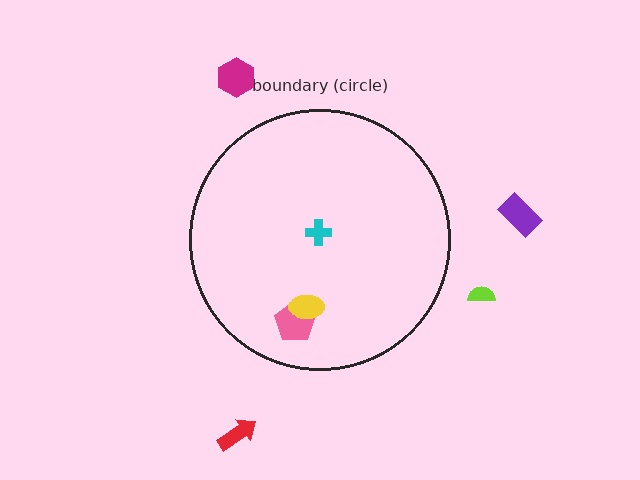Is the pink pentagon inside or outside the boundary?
Inside.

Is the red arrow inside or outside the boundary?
Outside.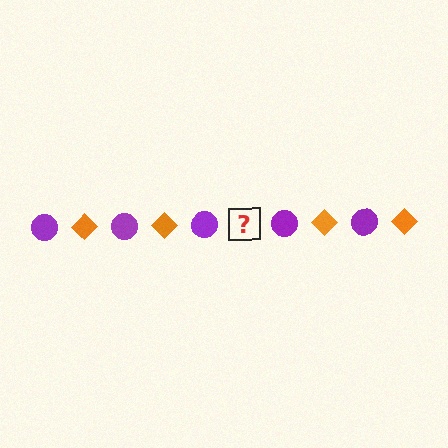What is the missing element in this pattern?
The missing element is an orange diamond.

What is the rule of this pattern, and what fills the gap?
The rule is that the pattern alternates between purple circle and orange diamond. The gap should be filled with an orange diamond.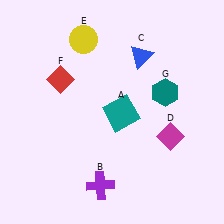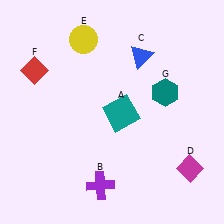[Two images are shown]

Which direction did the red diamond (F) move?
The red diamond (F) moved left.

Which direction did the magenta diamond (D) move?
The magenta diamond (D) moved down.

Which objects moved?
The objects that moved are: the magenta diamond (D), the red diamond (F).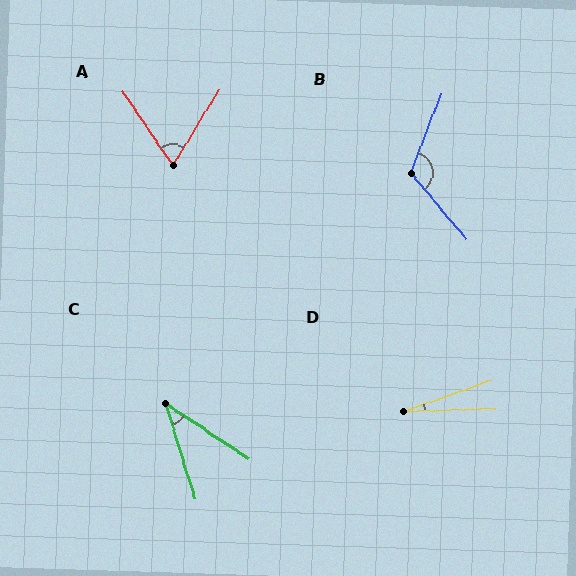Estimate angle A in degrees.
Approximately 65 degrees.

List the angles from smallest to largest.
D (18°), C (39°), A (65°), B (118°).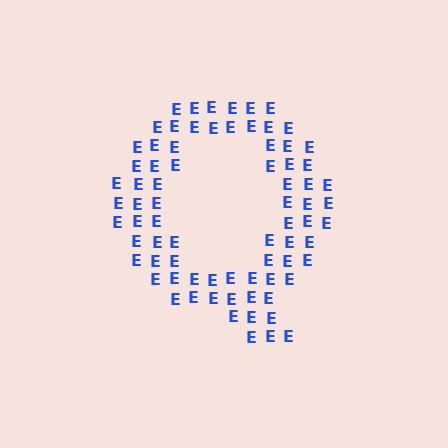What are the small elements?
The small elements are letter E's.